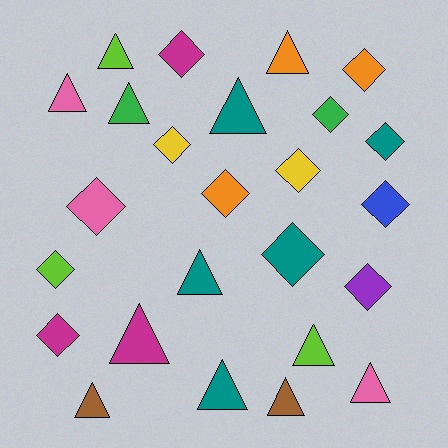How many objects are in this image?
There are 25 objects.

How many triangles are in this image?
There are 12 triangles.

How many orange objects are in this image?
There are 3 orange objects.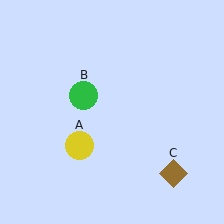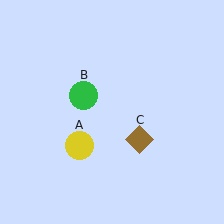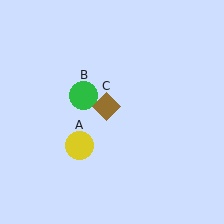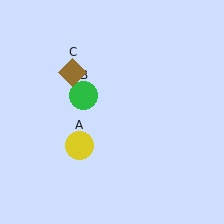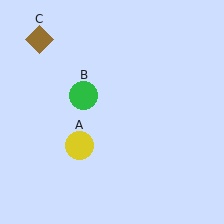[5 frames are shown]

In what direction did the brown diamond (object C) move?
The brown diamond (object C) moved up and to the left.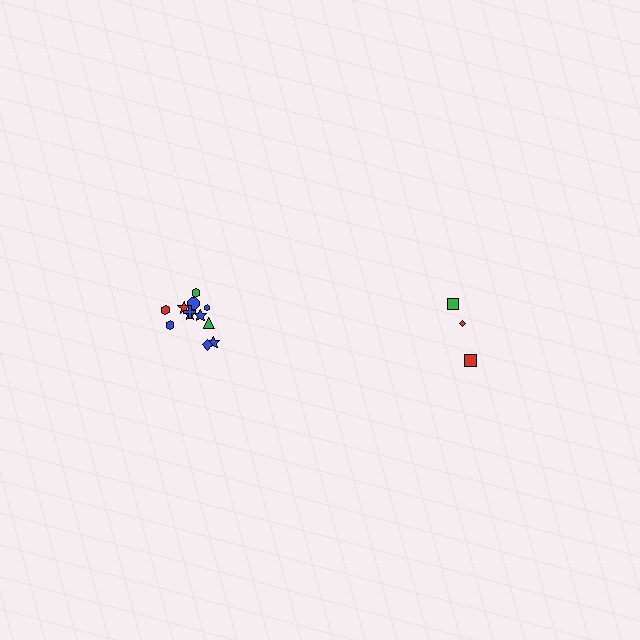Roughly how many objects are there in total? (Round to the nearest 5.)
Roughly 15 objects in total.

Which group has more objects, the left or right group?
The left group.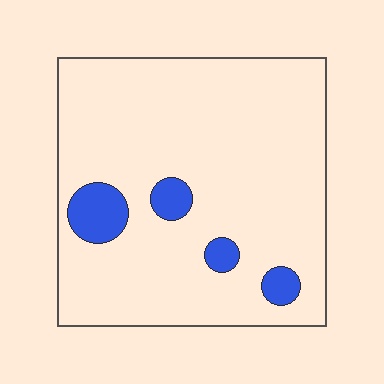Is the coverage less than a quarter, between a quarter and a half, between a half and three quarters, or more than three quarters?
Less than a quarter.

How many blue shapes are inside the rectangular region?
4.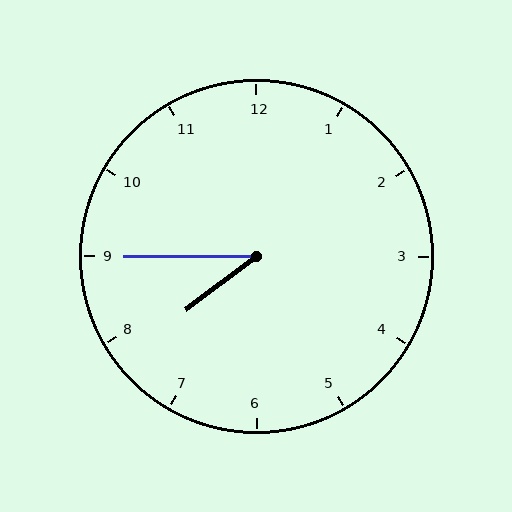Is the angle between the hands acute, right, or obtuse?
It is acute.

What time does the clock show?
7:45.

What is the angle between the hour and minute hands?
Approximately 38 degrees.